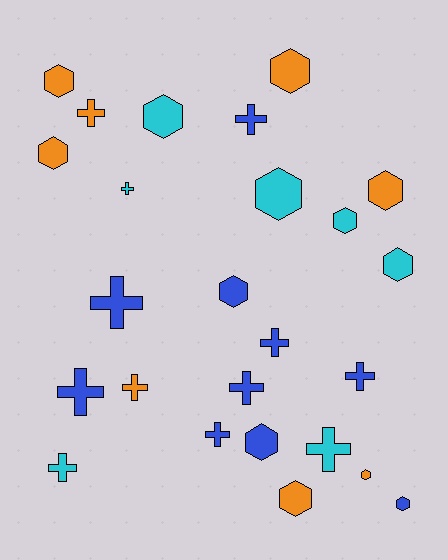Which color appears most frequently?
Blue, with 10 objects.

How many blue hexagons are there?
There are 3 blue hexagons.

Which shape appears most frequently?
Hexagon, with 13 objects.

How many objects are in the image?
There are 25 objects.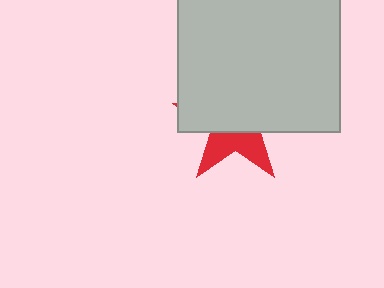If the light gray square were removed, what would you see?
You would see the complete red star.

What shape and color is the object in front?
The object in front is a light gray square.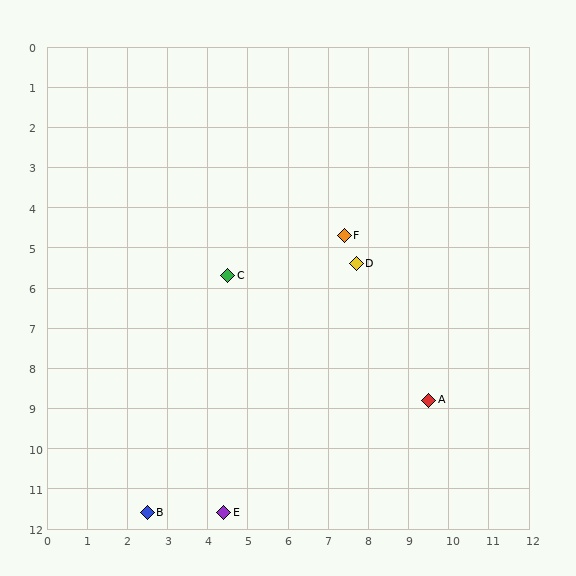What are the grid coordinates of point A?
Point A is at approximately (9.5, 8.8).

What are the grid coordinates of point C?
Point C is at approximately (4.5, 5.7).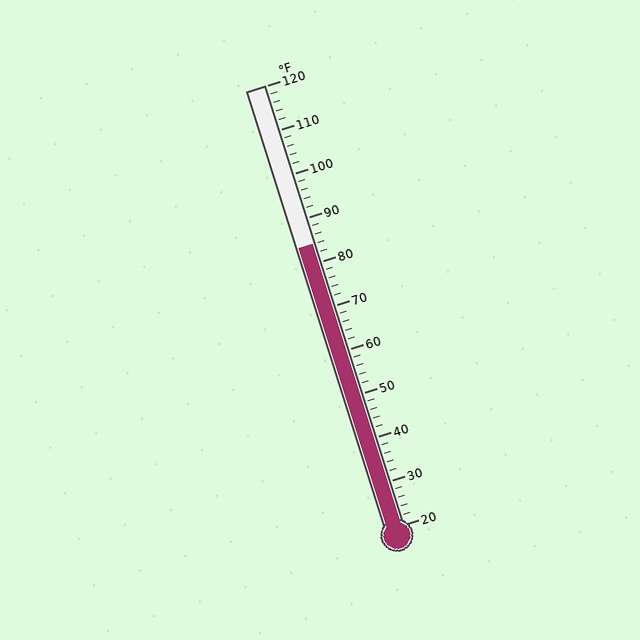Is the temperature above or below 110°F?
The temperature is below 110°F.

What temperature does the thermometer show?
The thermometer shows approximately 84°F.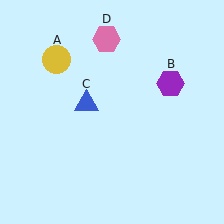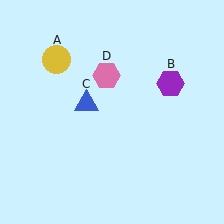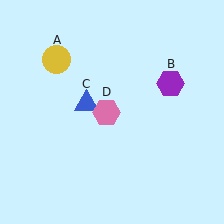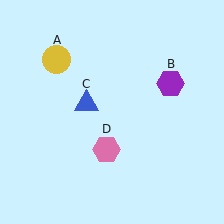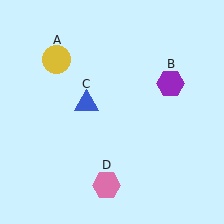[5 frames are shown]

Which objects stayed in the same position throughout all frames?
Yellow circle (object A) and purple hexagon (object B) and blue triangle (object C) remained stationary.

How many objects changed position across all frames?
1 object changed position: pink hexagon (object D).